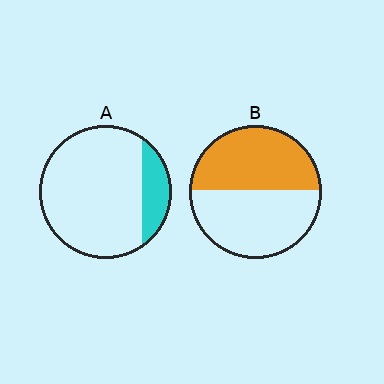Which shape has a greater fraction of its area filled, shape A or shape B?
Shape B.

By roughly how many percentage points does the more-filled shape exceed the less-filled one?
By roughly 30 percentage points (B over A).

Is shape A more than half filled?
No.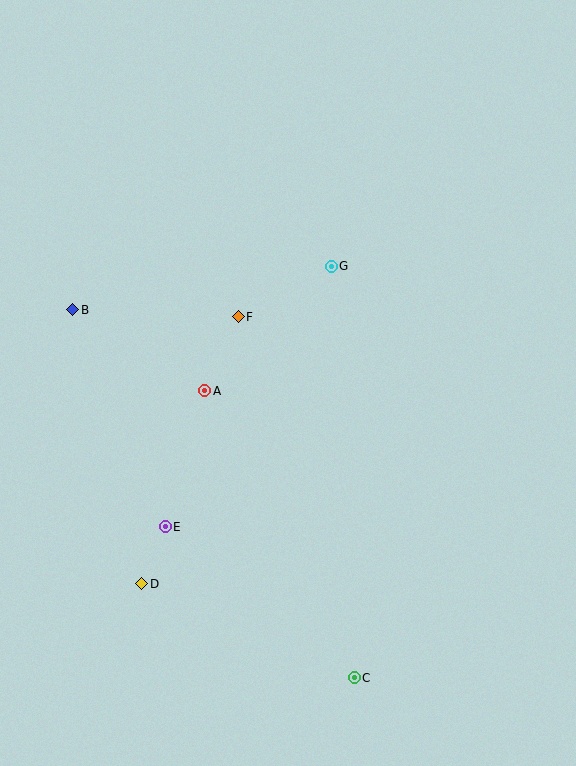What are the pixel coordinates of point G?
Point G is at (331, 266).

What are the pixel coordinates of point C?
Point C is at (354, 678).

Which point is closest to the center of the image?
Point F at (238, 317) is closest to the center.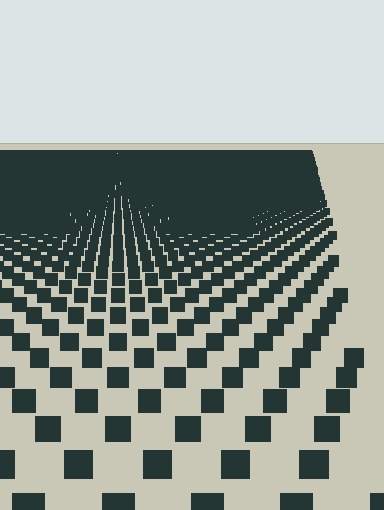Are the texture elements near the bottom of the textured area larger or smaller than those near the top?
Larger. Near the bottom, elements are closer to the viewer and appear at a bigger on-screen size.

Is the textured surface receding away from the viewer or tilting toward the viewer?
The surface is receding away from the viewer. Texture elements get smaller and denser toward the top.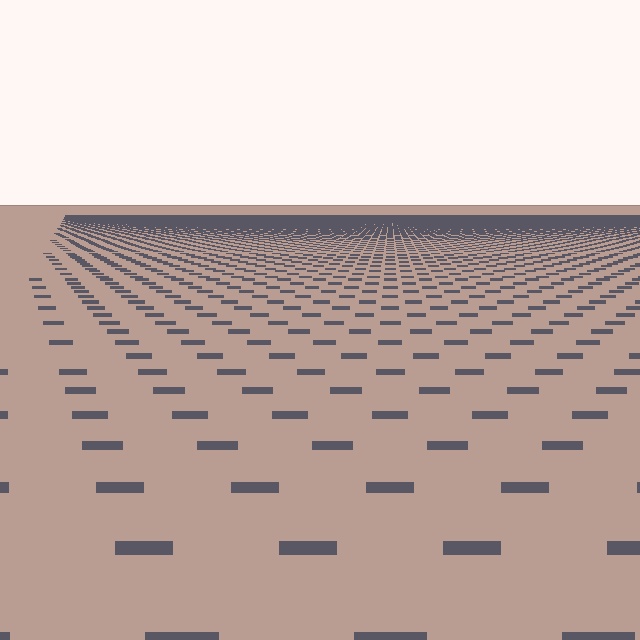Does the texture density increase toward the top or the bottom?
Density increases toward the top.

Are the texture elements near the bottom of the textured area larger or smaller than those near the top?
Larger. Near the bottom, elements are closer to the viewer and appear at a bigger on-screen size.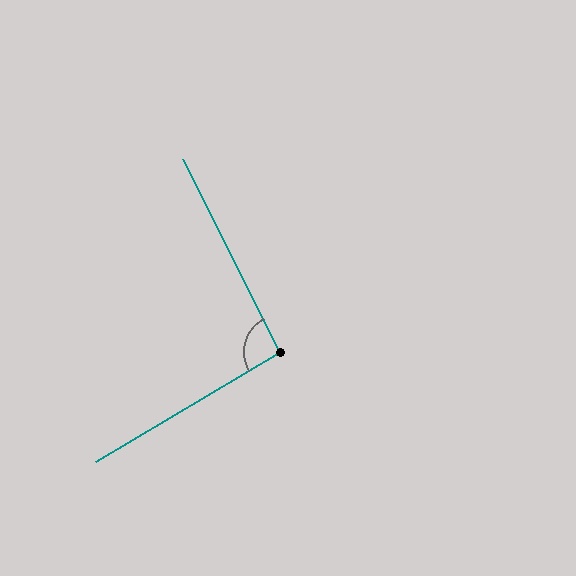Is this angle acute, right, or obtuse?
It is approximately a right angle.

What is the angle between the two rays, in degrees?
Approximately 94 degrees.